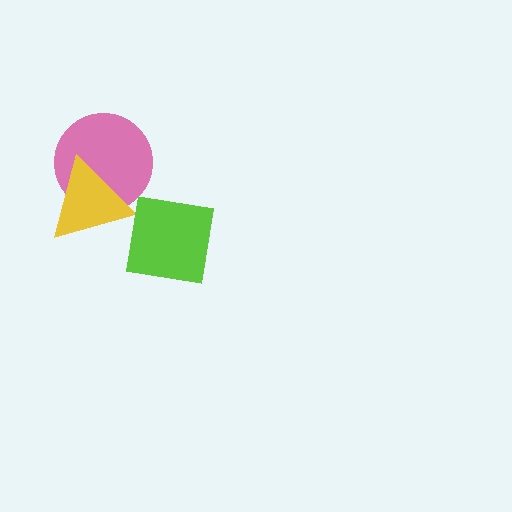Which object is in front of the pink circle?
The yellow triangle is in front of the pink circle.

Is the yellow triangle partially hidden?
No, no other shape covers it.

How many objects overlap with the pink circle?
1 object overlaps with the pink circle.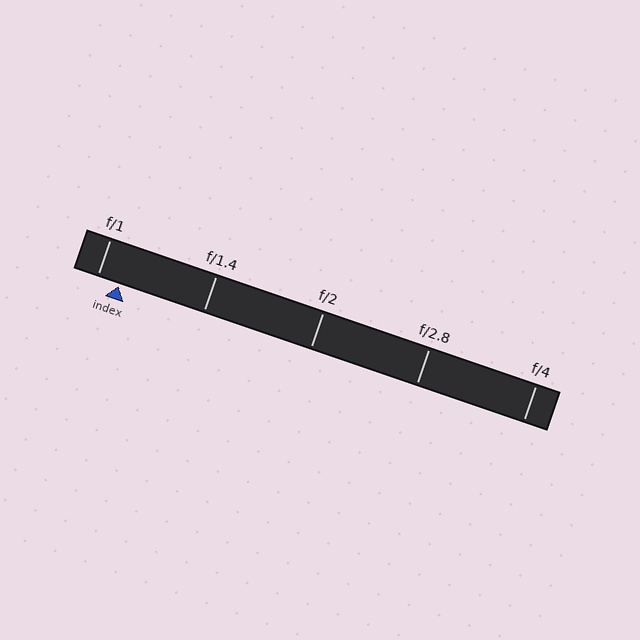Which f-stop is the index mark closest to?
The index mark is closest to f/1.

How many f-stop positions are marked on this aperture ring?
There are 5 f-stop positions marked.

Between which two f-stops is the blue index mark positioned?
The index mark is between f/1 and f/1.4.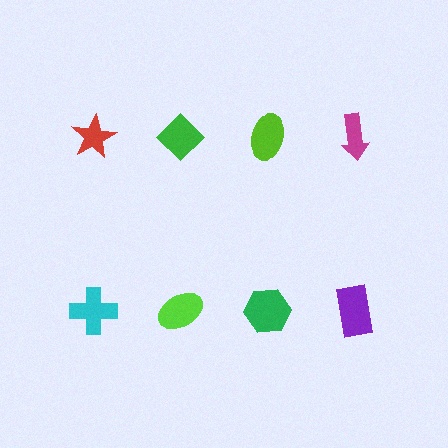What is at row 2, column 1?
A cyan cross.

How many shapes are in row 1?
4 shapes.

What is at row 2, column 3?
A green hexagon.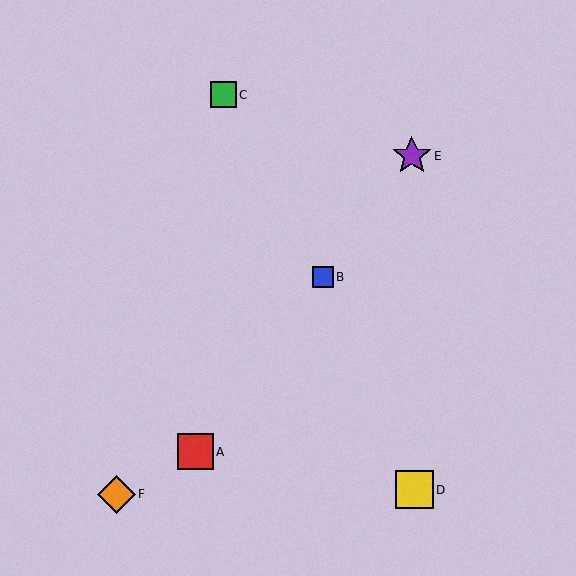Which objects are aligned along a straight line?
Objects A, B, E are aligned along a straight line.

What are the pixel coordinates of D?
Object D is at (414, 490).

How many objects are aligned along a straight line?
3 objects (A, B, E) are aligned along a straight line.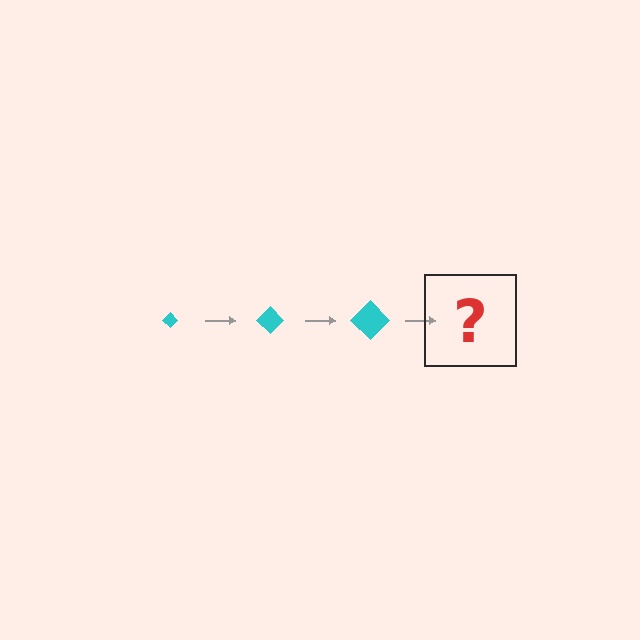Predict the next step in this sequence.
The next step is a cyan diamond, larger than the previous one.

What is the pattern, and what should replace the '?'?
The pattern is that the diamond gets progressively larger each step. The '?' should be a cyan diamond, larger than the previous one.